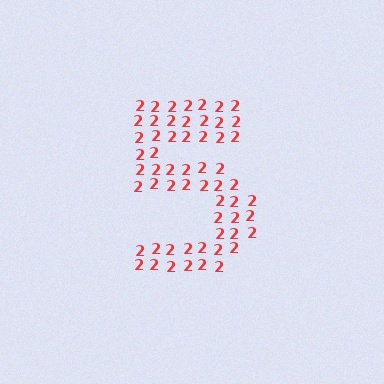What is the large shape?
The large shape is the digit 5.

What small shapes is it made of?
It is made of small digit 2's.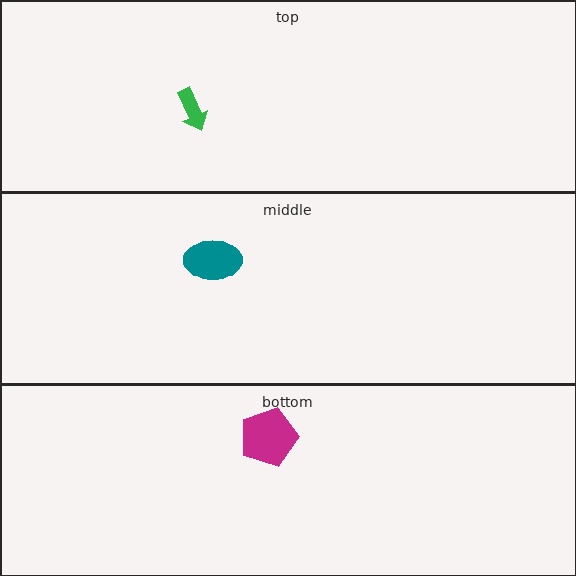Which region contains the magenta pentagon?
The bottom region.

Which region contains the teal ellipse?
The middle region.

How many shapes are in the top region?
1.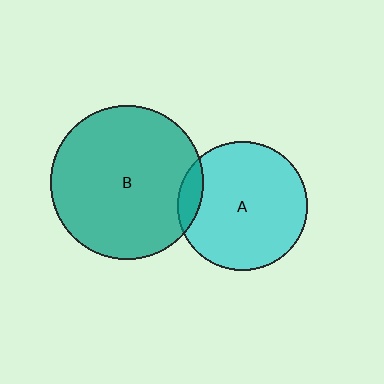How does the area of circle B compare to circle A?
Approximately 1.4 times.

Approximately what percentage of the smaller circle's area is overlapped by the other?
Approximately 10%.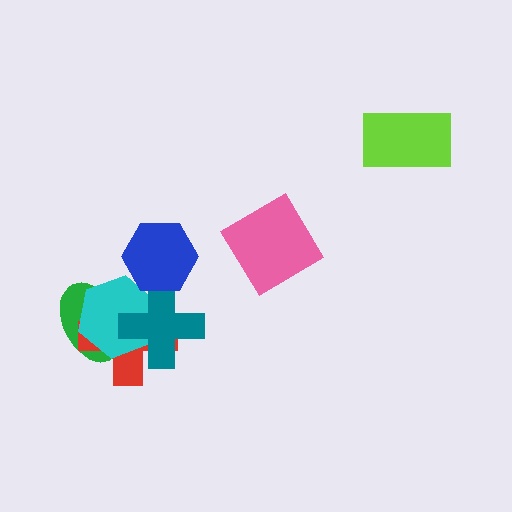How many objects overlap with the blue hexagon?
1 object overlaps with the blue hexagon.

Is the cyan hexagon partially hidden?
Yes, it is partially covered by another shape.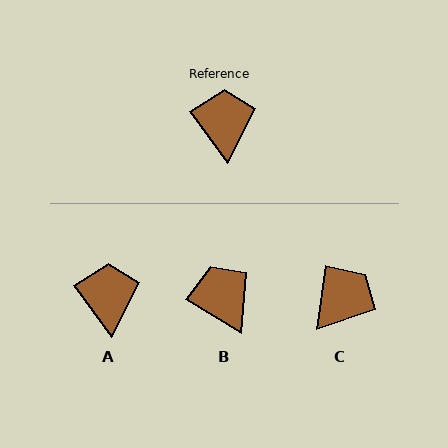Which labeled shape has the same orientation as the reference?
A.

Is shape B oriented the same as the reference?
No, it is off by about 22 degrees.